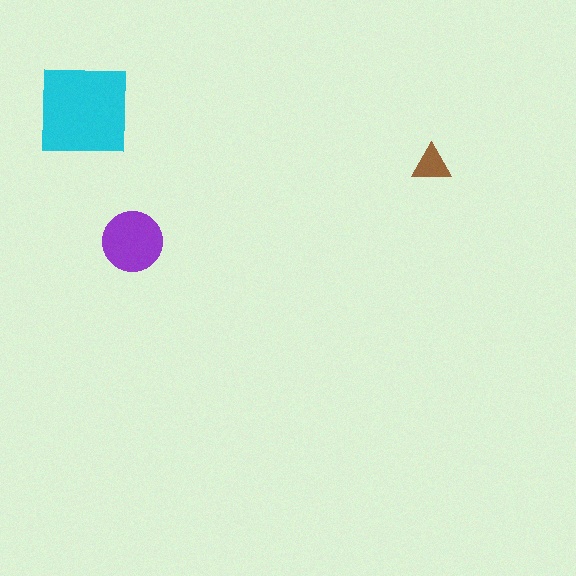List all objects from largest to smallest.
The cyan square, the purple circle, the brown triangle.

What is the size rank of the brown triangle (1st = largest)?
3rd.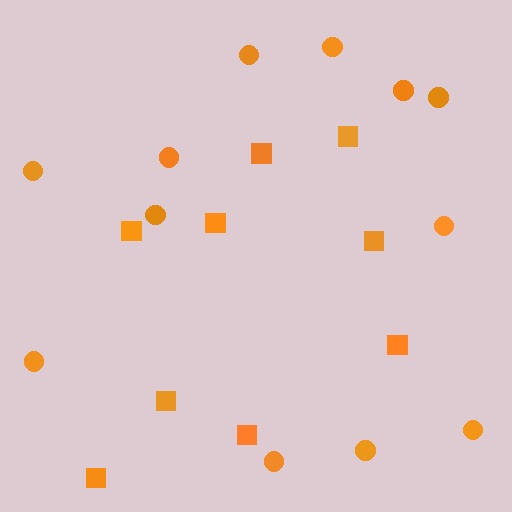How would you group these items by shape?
There are 2 groups: one group of squares (9) and one group of circles (12).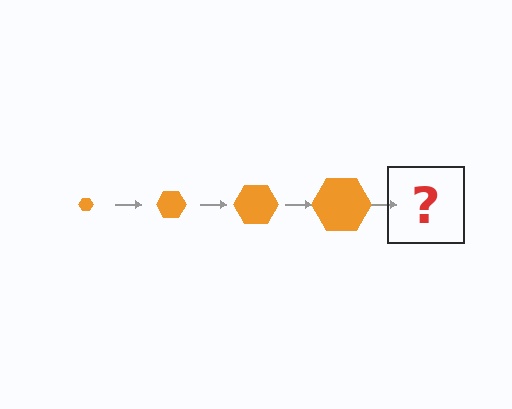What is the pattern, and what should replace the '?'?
The pattern is that the hexagon gets progressively larger each step. The '?' should be an orange hexagon, larger than the previous one.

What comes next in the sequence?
The next element should be an orange hexagon, larger than the previous one.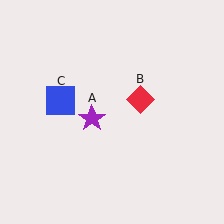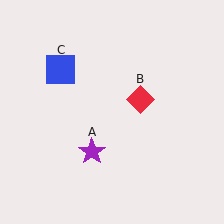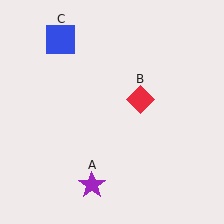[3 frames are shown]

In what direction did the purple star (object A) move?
The purple star (object A) moved down.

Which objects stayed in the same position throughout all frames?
Red diamond (object B) remained stationary.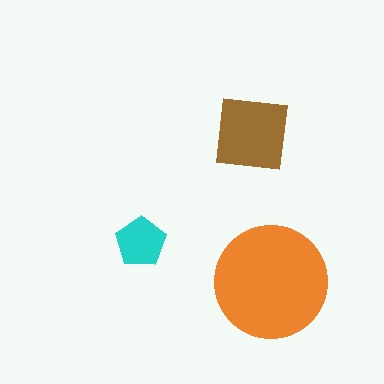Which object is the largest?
The orange circle.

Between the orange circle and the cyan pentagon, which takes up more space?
The orange circle.